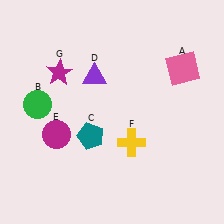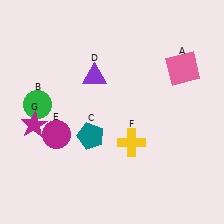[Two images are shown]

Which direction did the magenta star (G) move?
The magenta star (G) moved down.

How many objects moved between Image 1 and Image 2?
1 object moved between the two images.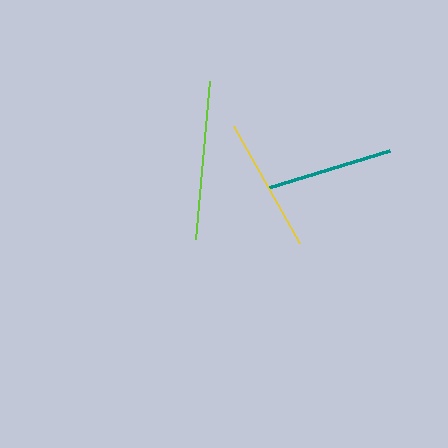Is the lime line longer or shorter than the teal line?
The lime line is longer than the teal line.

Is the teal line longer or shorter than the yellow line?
The yellow line is longer than the teal line.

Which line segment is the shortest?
The teal line is the shortest at approximately 126 pixels.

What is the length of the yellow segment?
The yellow segment is approximately 134 pixels long.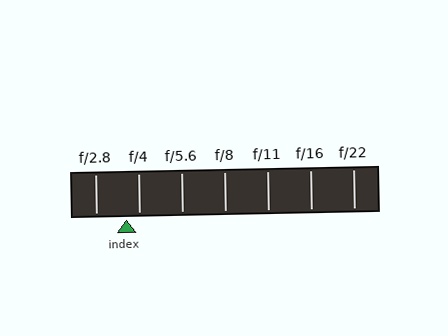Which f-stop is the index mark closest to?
The index mark is closest to f/4.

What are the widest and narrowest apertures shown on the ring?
The widest aperture shown is f/2.8 and the narrowest is f/22.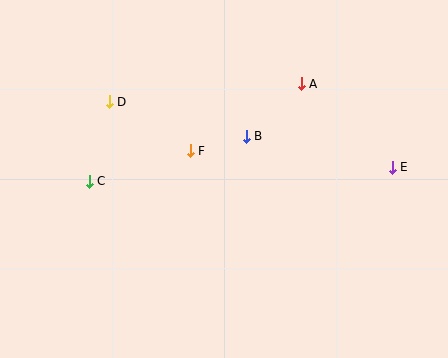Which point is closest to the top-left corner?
Point D is closest to the top-left corner.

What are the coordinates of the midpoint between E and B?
The midpoint between E and B is at (319, 152).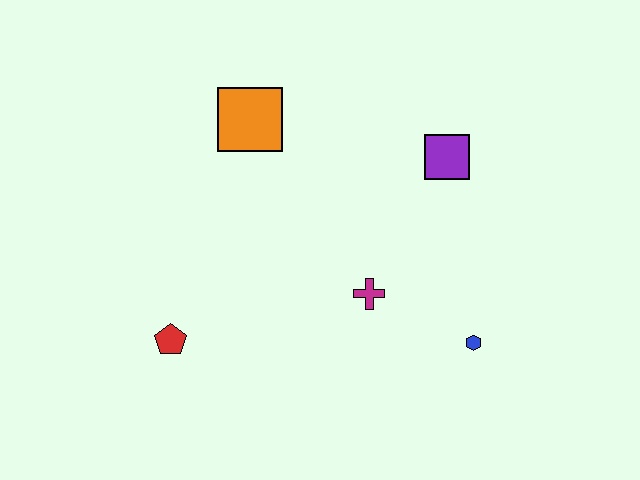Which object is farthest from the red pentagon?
The purple square is farthest from the red pentagon.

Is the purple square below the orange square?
Yes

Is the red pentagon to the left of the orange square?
Yes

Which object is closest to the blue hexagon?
The magenta cross is closest to the blue hexagon.